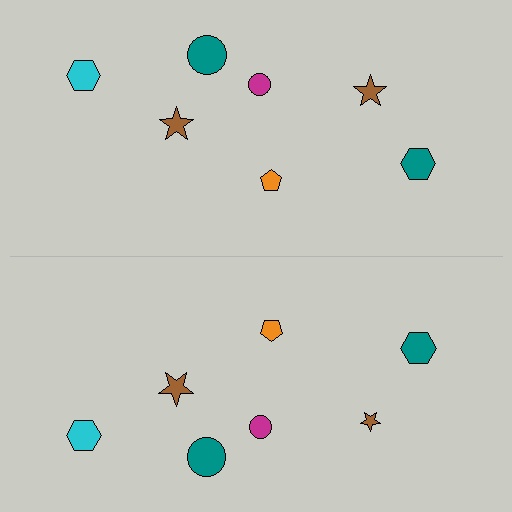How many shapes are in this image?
There are 14 shapes in this image.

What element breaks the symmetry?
The brown star on the bottom side has a different size than its mirror counterpart.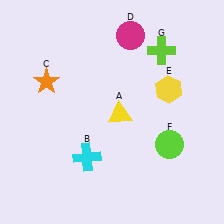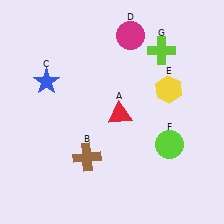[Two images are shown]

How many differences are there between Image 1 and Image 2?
There are 3 differences between the two images.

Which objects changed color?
A changed from yellow to red. B changed from cyan to brown. C changed from orange to blue.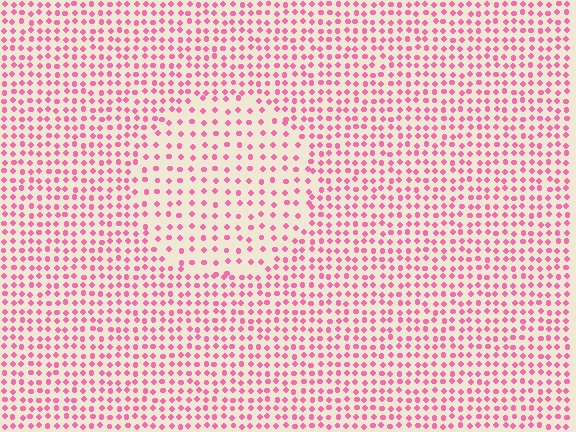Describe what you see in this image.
The image contains small pink elements arranged at two different densities. A circle-shaped region is visible where the elements are less densely packed than the surrounding area.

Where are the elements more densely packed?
The elements are more densely packed outside the circle boundary.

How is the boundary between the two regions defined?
The boundary is defined by a change in element density (approximately 1.8x ratio). All elements are the same color, size, and shape.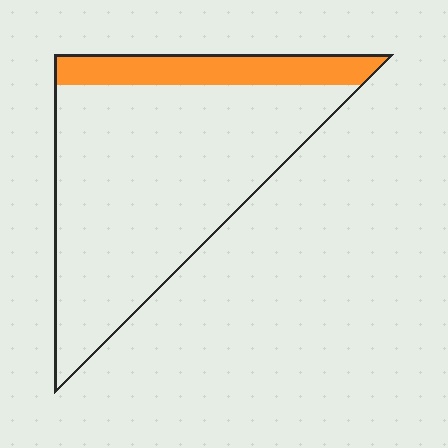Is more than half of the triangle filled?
No.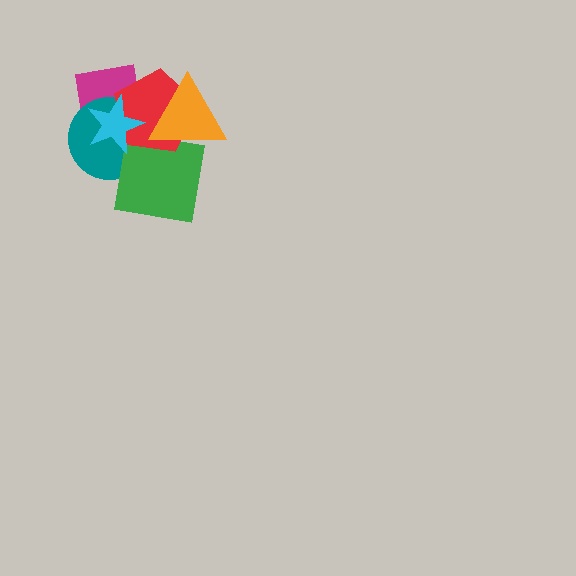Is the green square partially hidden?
Yes, it is partially covered by another shape.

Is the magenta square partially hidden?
Yes, it is partially covered by another shape.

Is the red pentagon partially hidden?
Yes, it is partially covered by another shape.